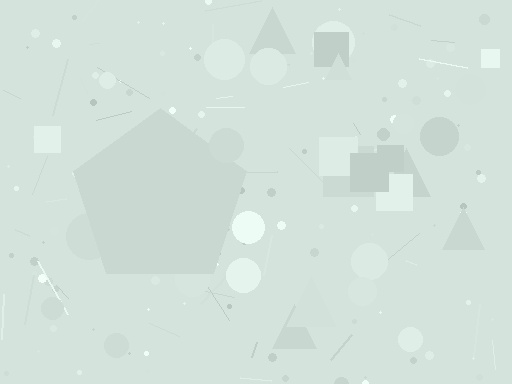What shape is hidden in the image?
A pentagon is hidden in the image.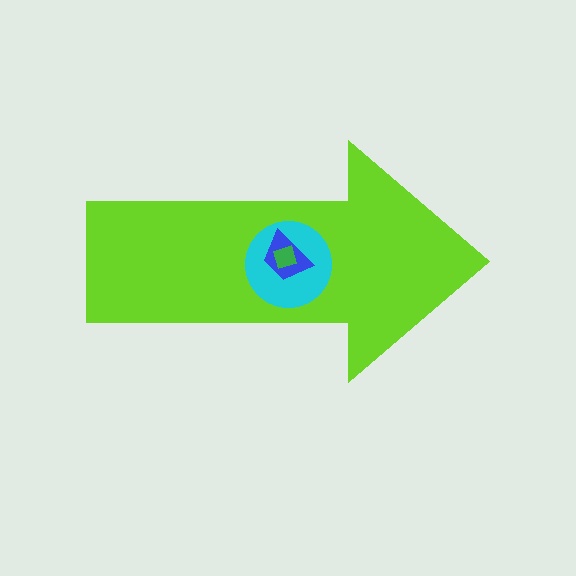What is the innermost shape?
The green diamond.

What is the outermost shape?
The lime arrow.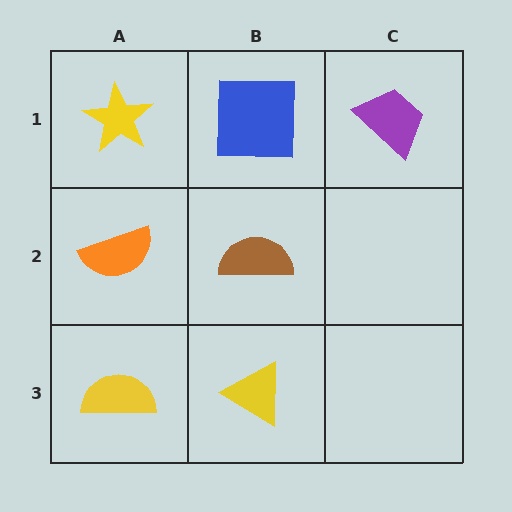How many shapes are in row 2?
2 shapes.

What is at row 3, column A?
A yellow semicircle.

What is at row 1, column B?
A blue square.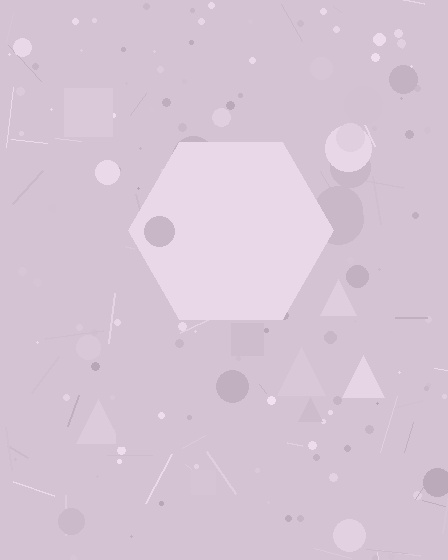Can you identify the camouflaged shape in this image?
The camouflaged shape is a hexagon.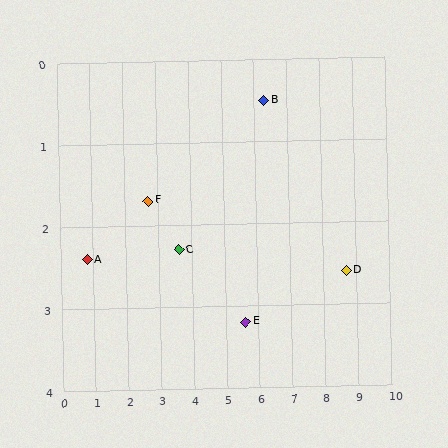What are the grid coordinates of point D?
Point D is at approximately (8.7, 2.6).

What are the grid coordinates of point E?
Point E is at approximately (5.6, 3.2).